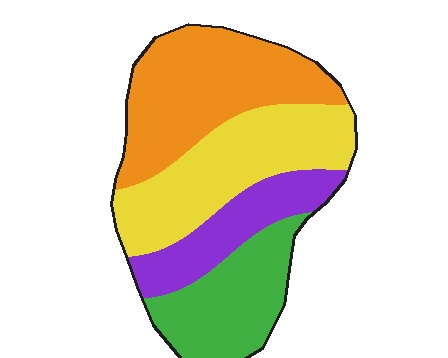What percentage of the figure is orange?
Orange covers about 30% of the figure.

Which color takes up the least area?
Purple, at roughly 15%.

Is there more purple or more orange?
Orange.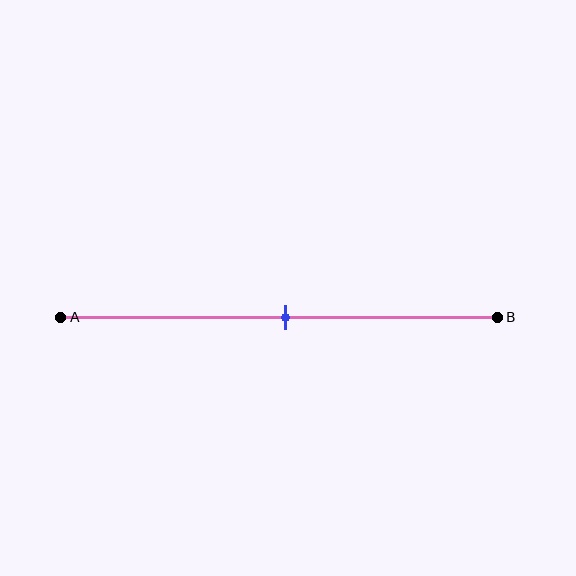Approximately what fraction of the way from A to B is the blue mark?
The blue mark is approximately 50% of the way from A to B.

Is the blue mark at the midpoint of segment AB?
Yes, the mark is approximately at the midpoint.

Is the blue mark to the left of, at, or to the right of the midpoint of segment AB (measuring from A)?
The blue mark is approximately at the midpoint of segment AB.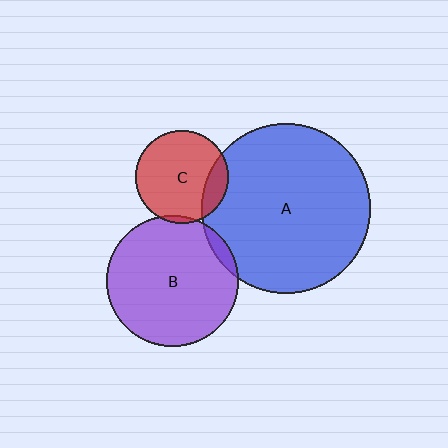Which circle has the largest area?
Circle A (blue).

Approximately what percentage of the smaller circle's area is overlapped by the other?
Approximately 5%.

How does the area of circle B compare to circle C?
Approximately 2.0 times.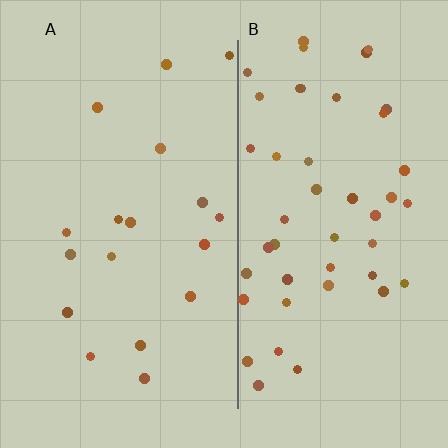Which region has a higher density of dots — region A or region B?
B (the right).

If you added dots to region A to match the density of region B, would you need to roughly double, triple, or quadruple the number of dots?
Approximately triple.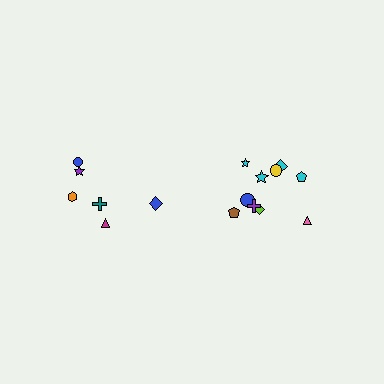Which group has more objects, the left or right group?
The right group.